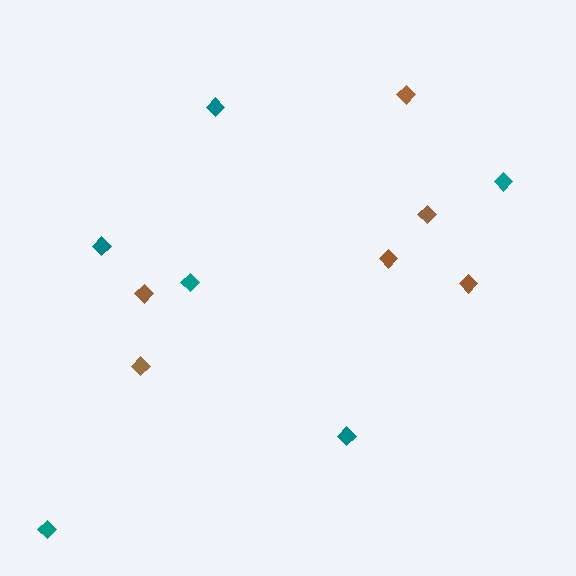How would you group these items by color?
There are 2 groups: one group of teal diamonds (6) and one group of brown diamonds (6).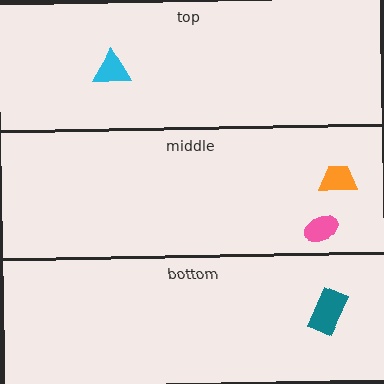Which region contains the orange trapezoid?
The middle region.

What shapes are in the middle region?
The orange trapezoid, the pink ellipse.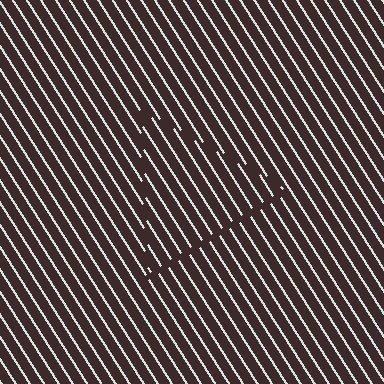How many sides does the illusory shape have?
3 sides — the line-ends trace a triangle.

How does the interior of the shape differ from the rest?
The interior of the shape contains the same grating, shifted by half a period — the contour is defined by the phase discontinuity where line-ends from the inner and outer gratings abut.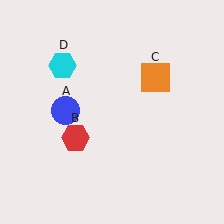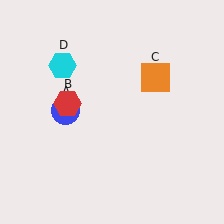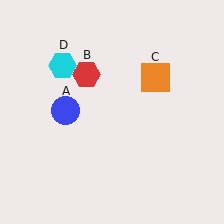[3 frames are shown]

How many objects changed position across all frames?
1 object changed position: red hexagon (object B).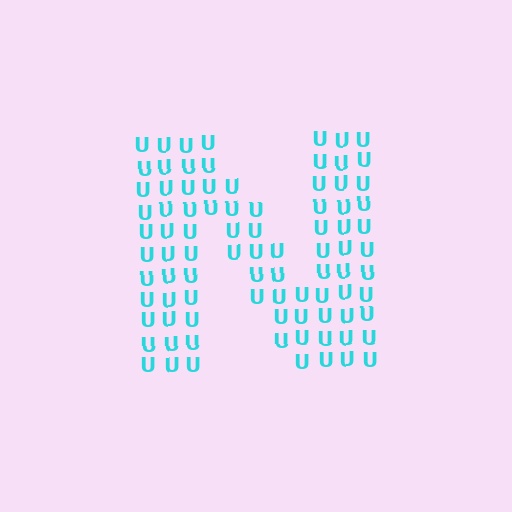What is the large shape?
The large shape is the letter N.